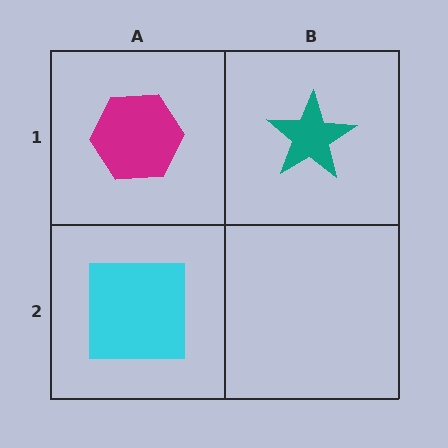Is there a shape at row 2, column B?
No, that cell is empty.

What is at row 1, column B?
A teal star.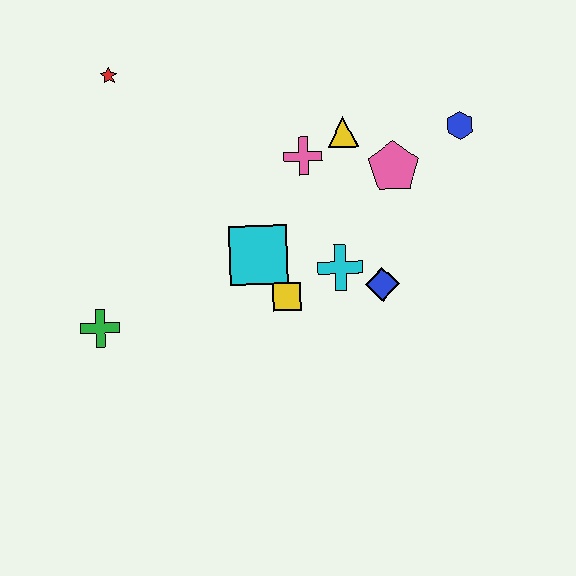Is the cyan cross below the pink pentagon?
Yes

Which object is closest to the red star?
The pink cross is closest to the red star.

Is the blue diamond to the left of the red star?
No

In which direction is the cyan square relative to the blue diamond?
The cyan square is to the left of the blue diamond.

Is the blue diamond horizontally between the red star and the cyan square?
No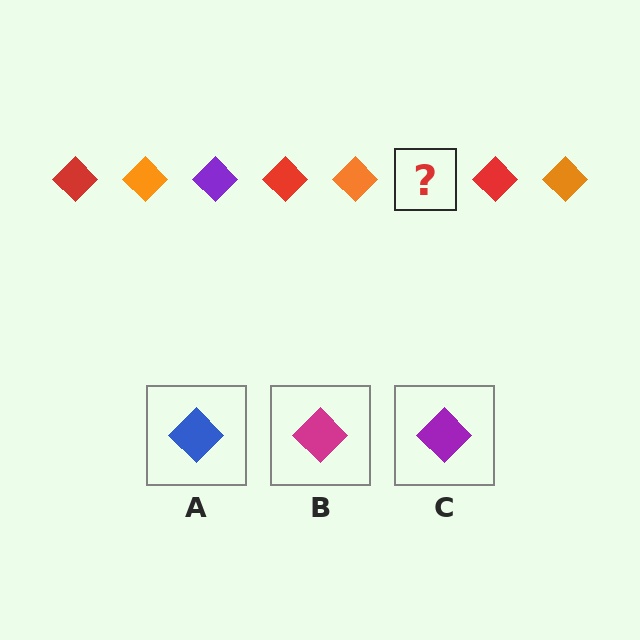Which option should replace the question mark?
Option C.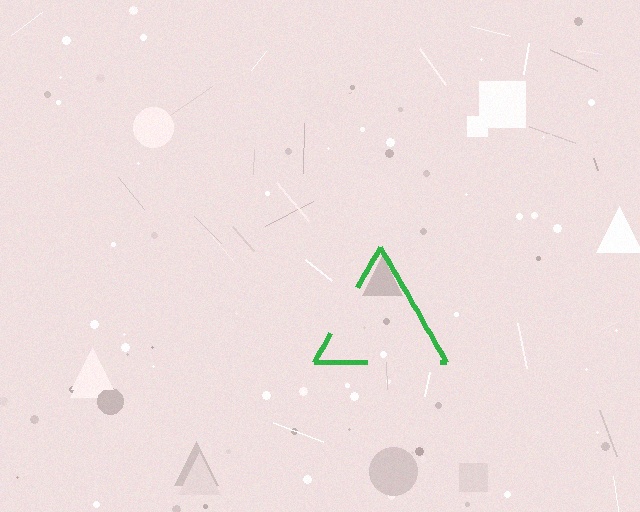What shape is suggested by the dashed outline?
The dashed outline suggests a triangle.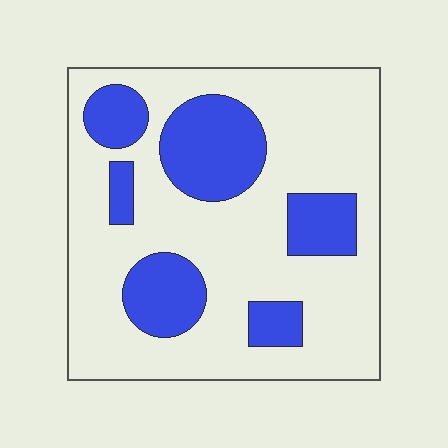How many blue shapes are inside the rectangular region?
6.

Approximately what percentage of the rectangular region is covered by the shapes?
Approximately 25%.